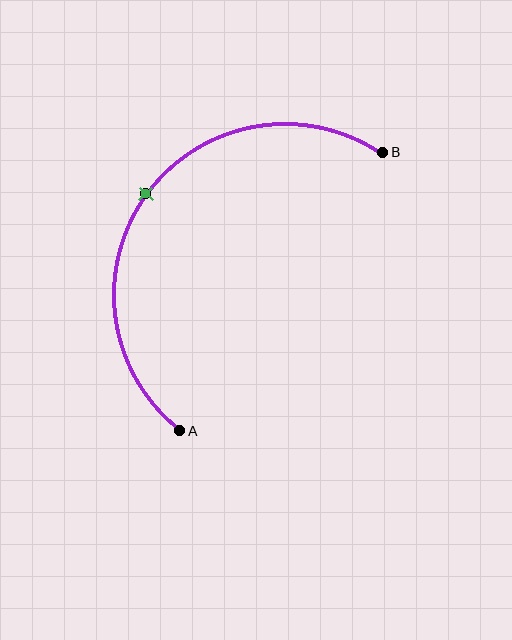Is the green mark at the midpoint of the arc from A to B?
Yes. The green mark lies on the arc at equal arc-length from both A and B — it is the arc midpoint.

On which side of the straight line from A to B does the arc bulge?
The arc bulges above and to the left of the straight line connecting A and B.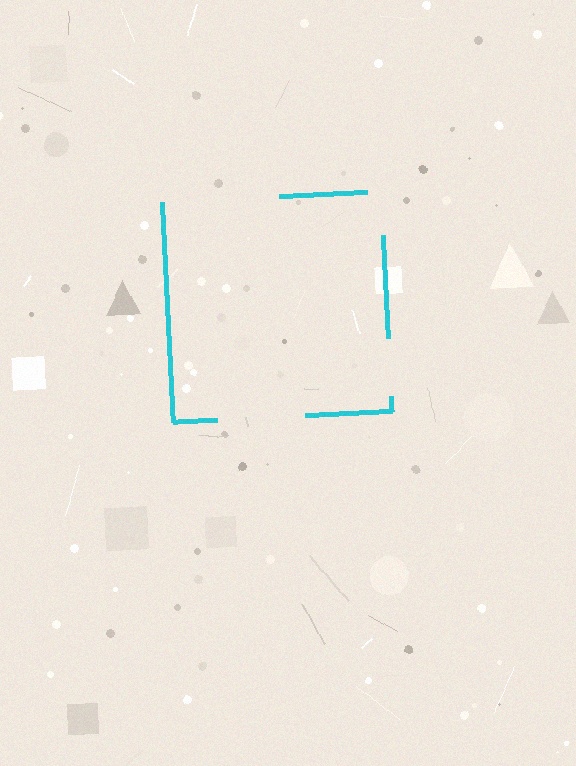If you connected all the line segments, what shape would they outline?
They would outline a square.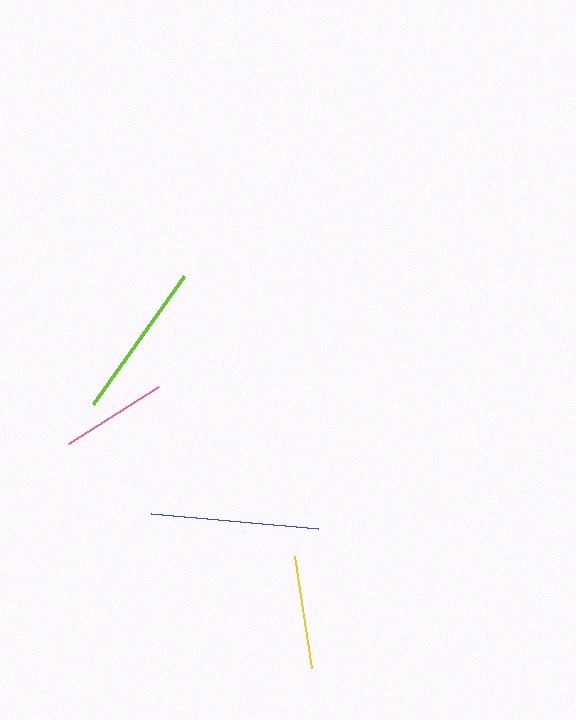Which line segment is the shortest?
The pink line is the shortest at approximately 106 pixels.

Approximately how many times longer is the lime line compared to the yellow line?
The lime line is approximately 1.4 times the length of the yellow line.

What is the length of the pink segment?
The pink segment is approximately 106 pixels long.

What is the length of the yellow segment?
The yellow segment is approximately 114 pixels long.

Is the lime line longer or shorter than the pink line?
The lime line is longer than the pink line.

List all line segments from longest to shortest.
From longest to shortest: blue, lime, yellow, pink.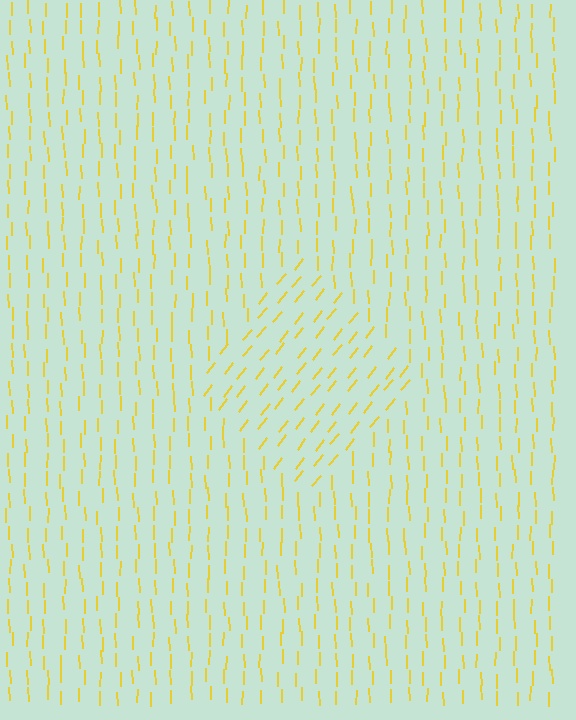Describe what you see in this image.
The image is filled with small yellow line segments. A diamond region in the image has lines oriented differently from the surrounding lines, creating a visible texture boundary.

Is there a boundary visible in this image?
Yes, there is a texture boundary formed by a change in line orientation.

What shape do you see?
I see a diamond.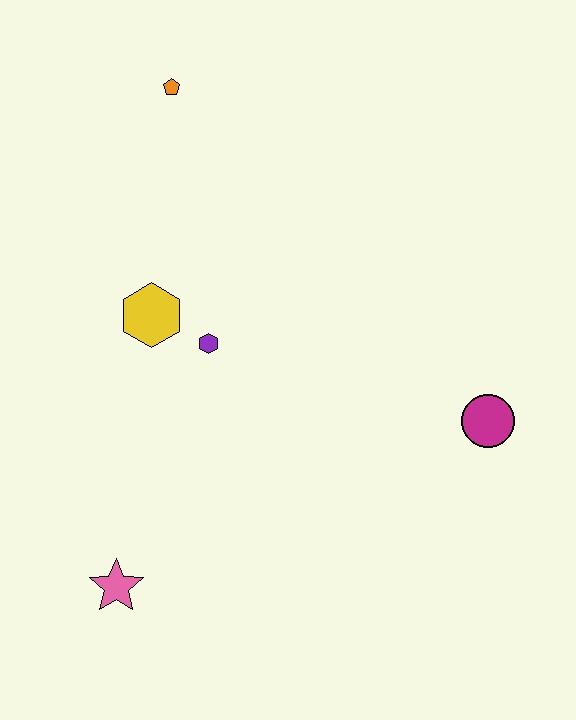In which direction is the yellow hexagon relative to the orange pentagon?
The yellow hexagon is below the orange pentagon.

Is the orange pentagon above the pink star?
Yes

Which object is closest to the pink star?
The purple hexagon is closest to the pink star.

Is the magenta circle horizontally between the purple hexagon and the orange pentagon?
No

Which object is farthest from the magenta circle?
The orange pentagon is farthest from the magenta circle.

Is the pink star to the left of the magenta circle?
Yes